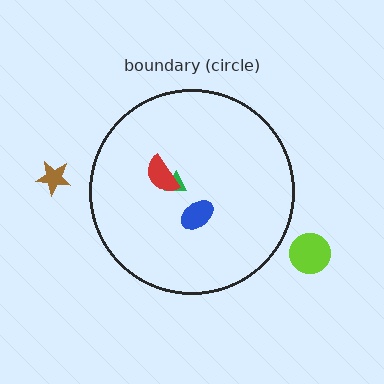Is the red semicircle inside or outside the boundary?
Inside.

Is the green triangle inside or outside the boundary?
Inside.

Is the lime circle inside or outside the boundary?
Outside.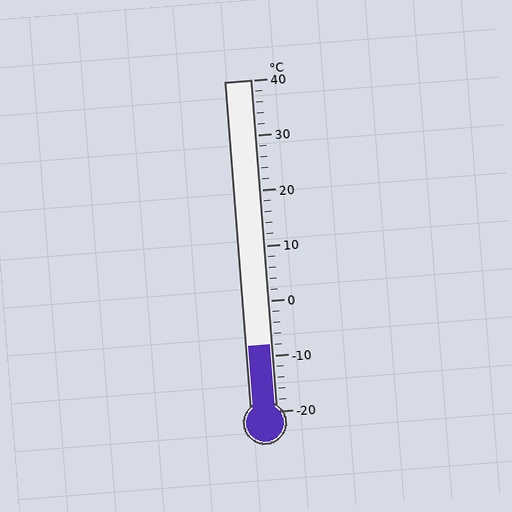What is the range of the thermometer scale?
The thermometer scale ranges from -20°C to 40°C.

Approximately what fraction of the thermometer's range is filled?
The thermometer is filled to approximately 20% of its range.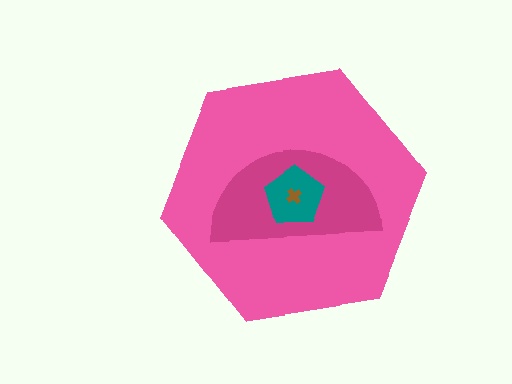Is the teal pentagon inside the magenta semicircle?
Yes.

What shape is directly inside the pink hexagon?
The magenta semicircle.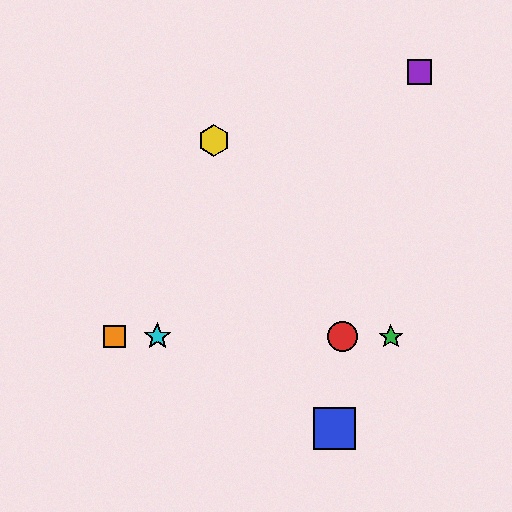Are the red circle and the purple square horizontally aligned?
No, the red circle is at y≈337 and the purple square is at y≈72.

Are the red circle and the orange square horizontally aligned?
Yes, both are at y≈337.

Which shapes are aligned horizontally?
The red circle, the green star, the orange square, the cyan star are aligned horizontally.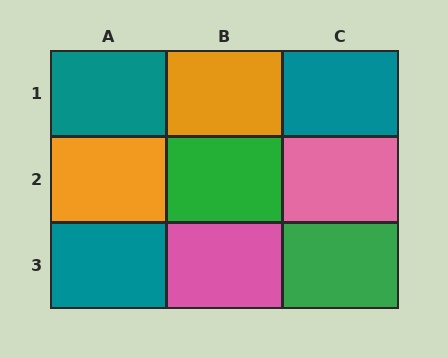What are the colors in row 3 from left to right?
Teal, pink, green.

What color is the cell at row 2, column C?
Pink.